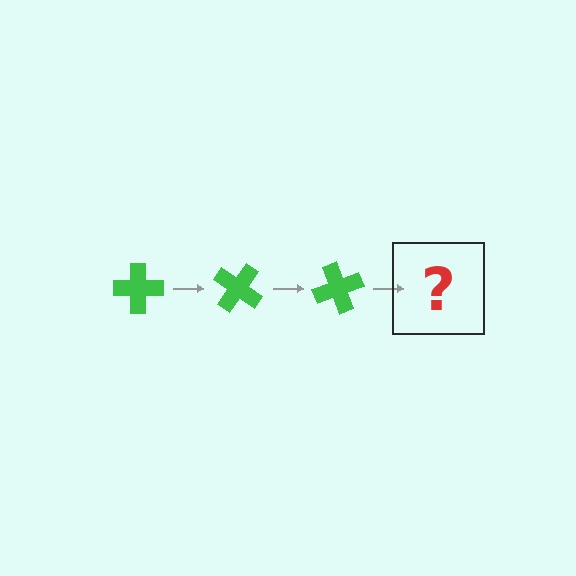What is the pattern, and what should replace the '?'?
The pattern is that the cross rotates 35 degrees each step. The '?' should be a green cross rotated 105 degrees.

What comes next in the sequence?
The next element should be a green cross rotated 105 degrees.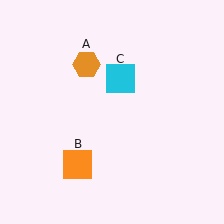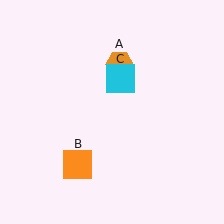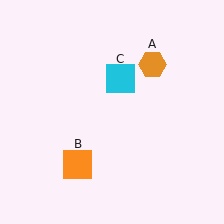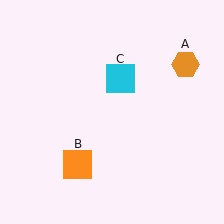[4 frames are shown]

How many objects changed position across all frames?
1 object changed position: orange hexagon (object A).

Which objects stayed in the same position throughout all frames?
Orange square (object B) and cyan square (object C) remained stationary.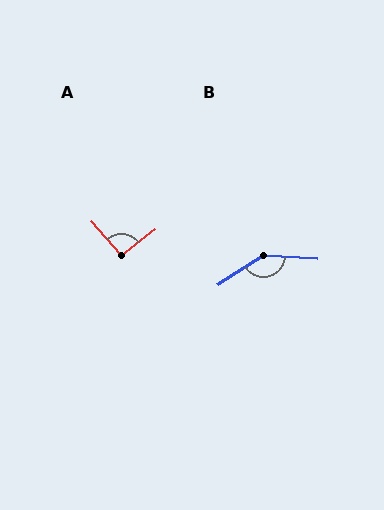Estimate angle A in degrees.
Approximately 94 degrees.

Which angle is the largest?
B, at approximately 144 degrees.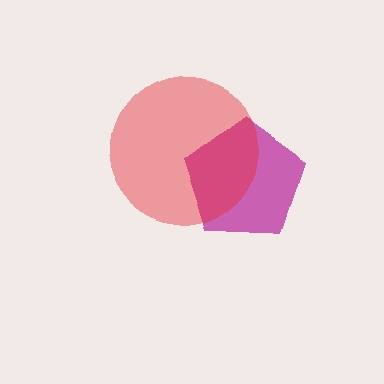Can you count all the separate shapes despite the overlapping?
Yes, there are 2 separate shapes.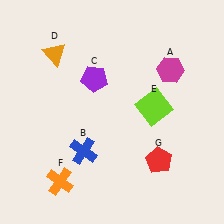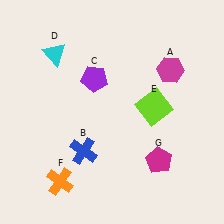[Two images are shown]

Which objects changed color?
D changed from orange to cyan. G changed from red to magenta.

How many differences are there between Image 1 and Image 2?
There are 2 differences between the two images.